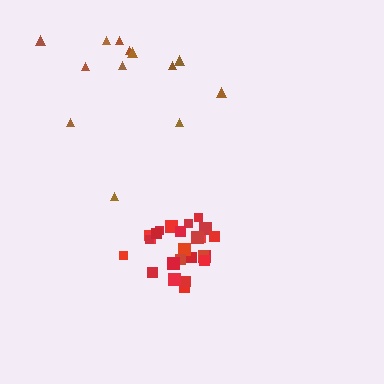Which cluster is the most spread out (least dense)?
Brown.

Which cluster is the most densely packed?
Red.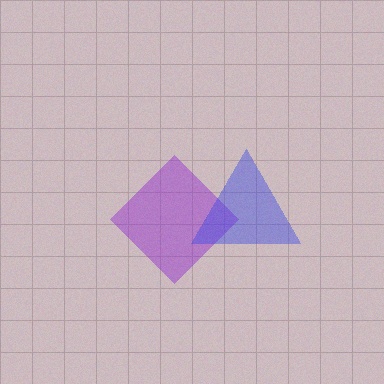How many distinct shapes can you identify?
There are 2 distinct shapes: a purple diamond, a blue triangle.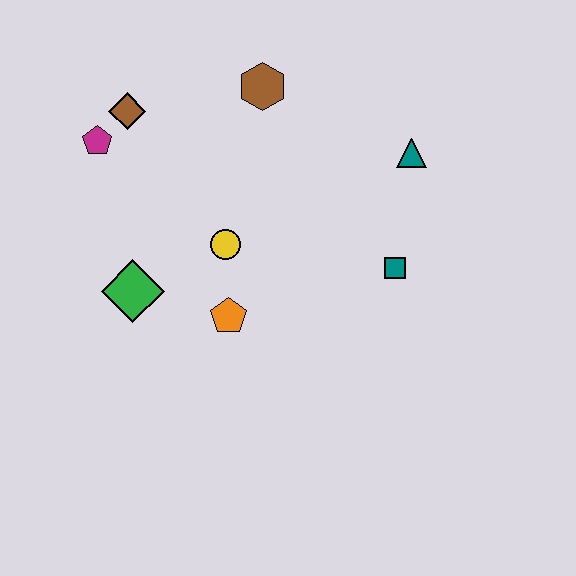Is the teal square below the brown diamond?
Yes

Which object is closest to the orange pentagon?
The yellow circle is closest to the orange pentagon.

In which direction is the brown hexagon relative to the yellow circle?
The brown hexagon is above the yellow circle.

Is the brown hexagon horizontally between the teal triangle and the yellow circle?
Yes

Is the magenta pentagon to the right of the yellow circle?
No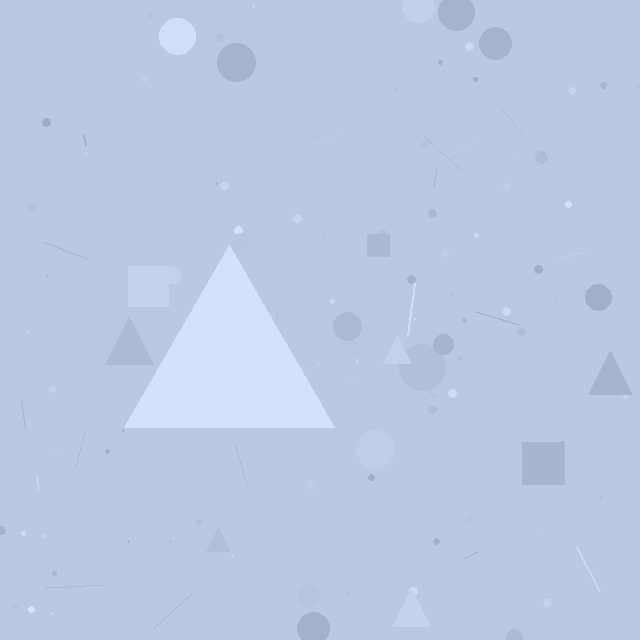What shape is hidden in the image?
A triangle is hidden in the image.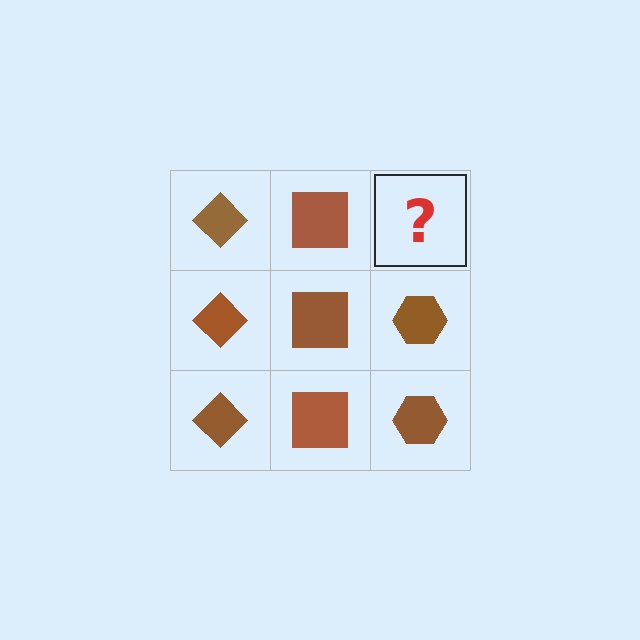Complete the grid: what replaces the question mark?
The question mark should be replaced with a brown hexagon.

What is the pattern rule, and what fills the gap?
The rule is that each column has a consistent shape. The gap should be filled with a brown hexagon.